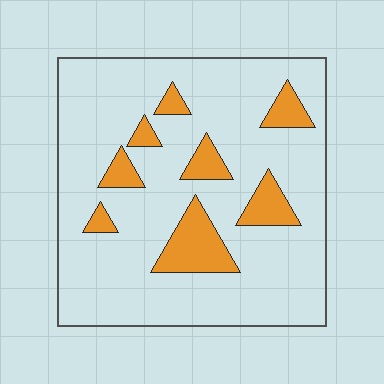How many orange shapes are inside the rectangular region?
8.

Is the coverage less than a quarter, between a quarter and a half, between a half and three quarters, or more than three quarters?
Less than a quarter.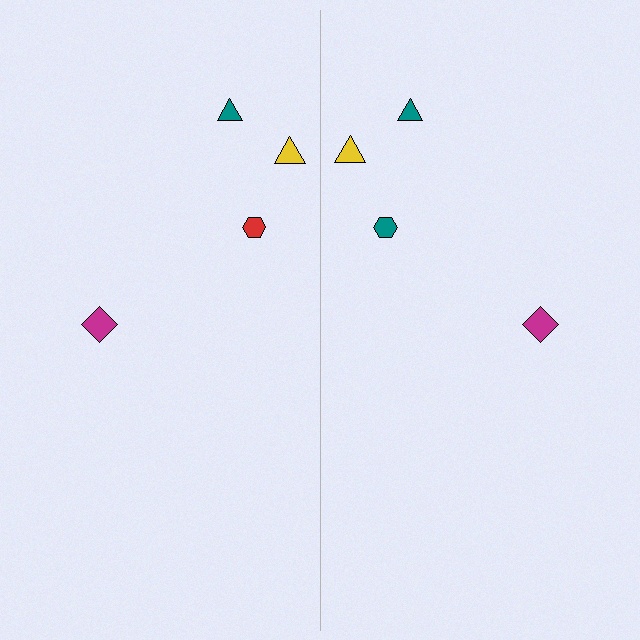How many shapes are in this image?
There are 8 shapes in this image.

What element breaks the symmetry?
The teal hexagon on the right side breaks the symmetry — its mirror counterpart is red.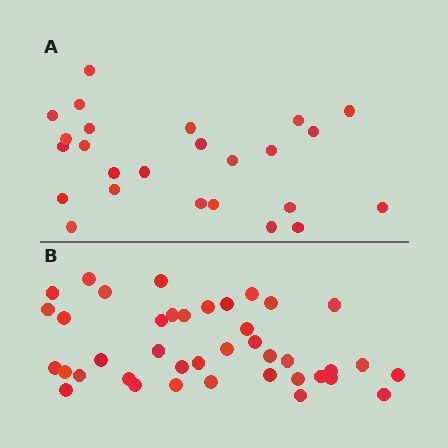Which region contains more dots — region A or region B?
Region B (the bottom region) has more dots.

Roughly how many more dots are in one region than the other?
Region B has approximately 15 more dots than region A.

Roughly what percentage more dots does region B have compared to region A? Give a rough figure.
About 60% more.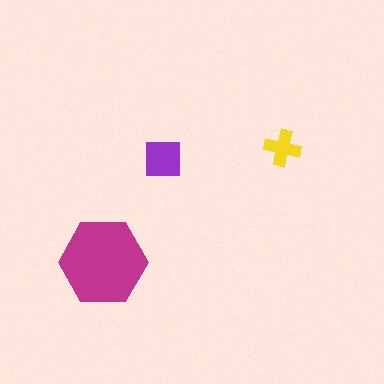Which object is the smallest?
The yellow cross.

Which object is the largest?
The magenta hexagon.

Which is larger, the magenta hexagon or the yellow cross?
The magenta hexagon.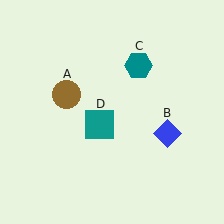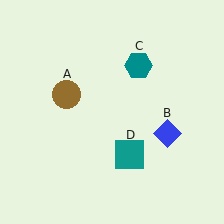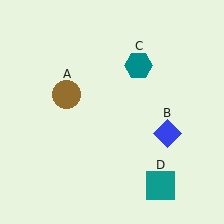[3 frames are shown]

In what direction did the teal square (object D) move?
The teal square (object D) moved down and to the right.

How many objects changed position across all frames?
1 object changed position: teal square (object D).